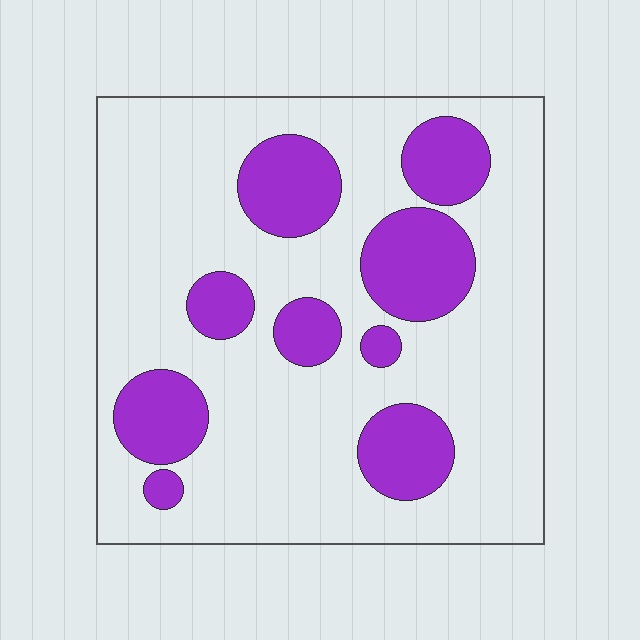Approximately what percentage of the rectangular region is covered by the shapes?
Approximately 25%.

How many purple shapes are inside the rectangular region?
9.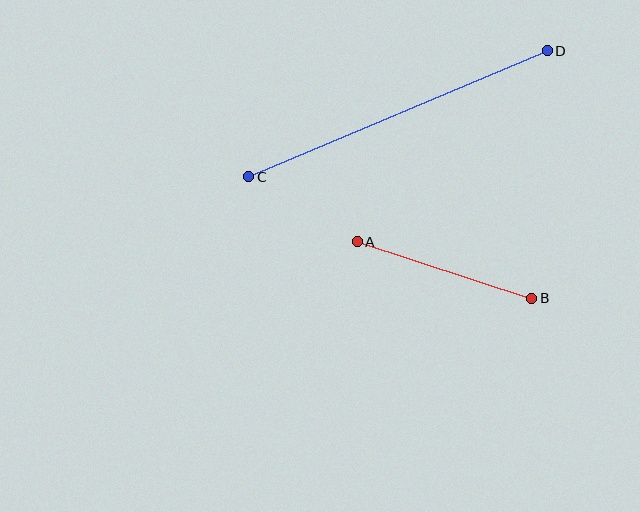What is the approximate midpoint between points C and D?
The midpoint is at approximately (398, 114) pixels.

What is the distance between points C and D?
The distance is approximately 324 pixels.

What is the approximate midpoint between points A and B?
The midpoint is at approximately (444, 270) pixels.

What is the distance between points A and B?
The distance is approximately 183 pixels.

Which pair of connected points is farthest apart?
Points C and D are farthest apart.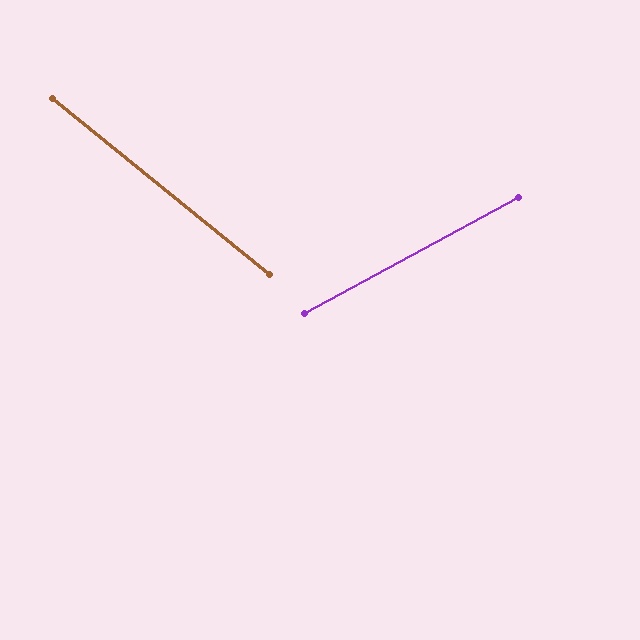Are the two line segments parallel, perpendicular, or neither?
Neither parallel nor perpendicular — they differ by about 67°.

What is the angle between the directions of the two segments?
Approximately 67 degrees.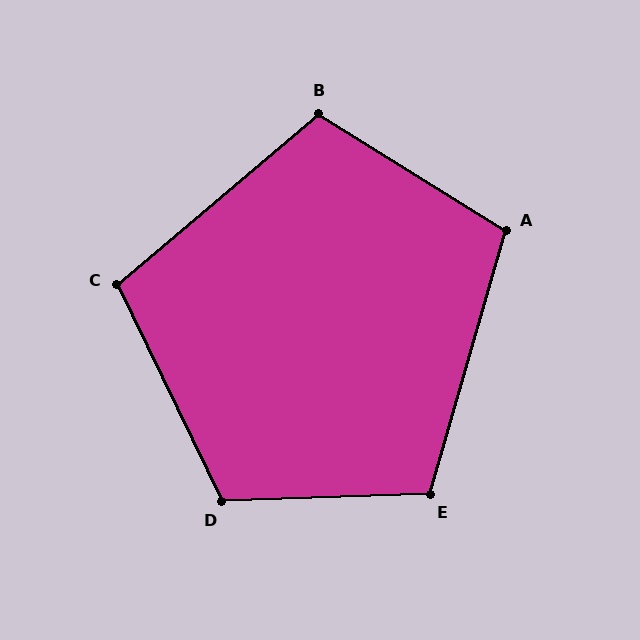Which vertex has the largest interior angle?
D, at approximately 114 degrees.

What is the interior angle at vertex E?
Approximately 108 degrees (obtuse).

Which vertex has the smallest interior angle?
C, at approximately 104 degrees.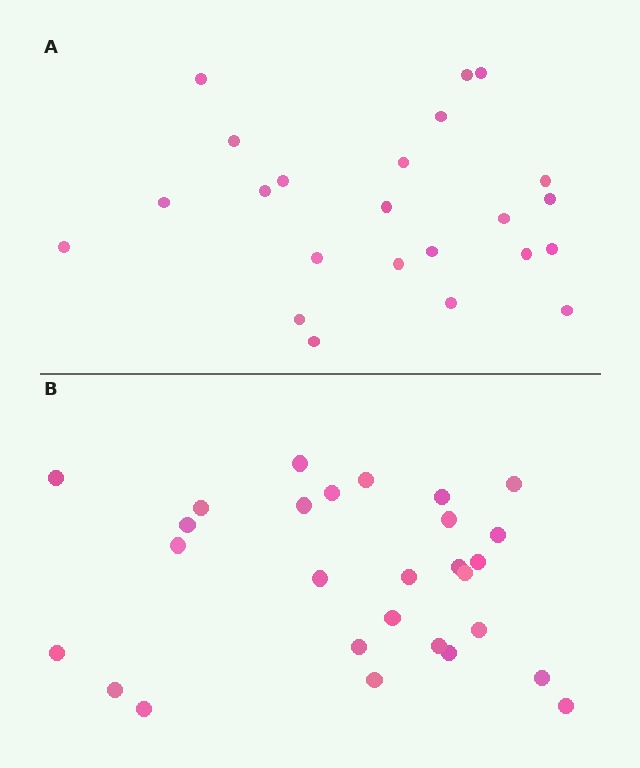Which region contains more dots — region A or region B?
Region B (the bottom region) has more dots.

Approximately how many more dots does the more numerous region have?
Region B has about 5 more dots than region A.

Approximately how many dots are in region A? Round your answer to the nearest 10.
About 20 dots. (The exact count is 23, which rounds to 20.)